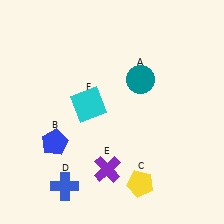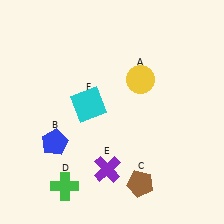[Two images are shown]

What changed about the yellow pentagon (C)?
In Image 1, C is yellow. In Image 2, it changed to brown.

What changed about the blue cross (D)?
In Image 1, D is blue. In Image 2, it changed to green.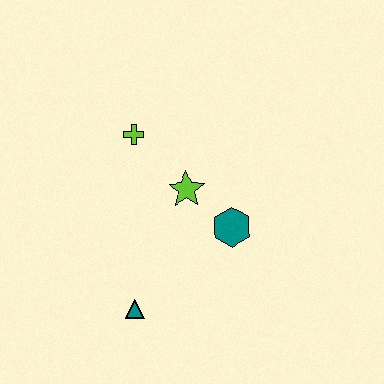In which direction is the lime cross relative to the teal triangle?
The lime cross is above the teal triangle.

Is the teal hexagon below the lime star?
Yes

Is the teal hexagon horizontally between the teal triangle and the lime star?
No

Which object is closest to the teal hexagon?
The lime star is closest to the teal hexagon.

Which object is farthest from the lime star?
The teal triangle is farthest from the lime star.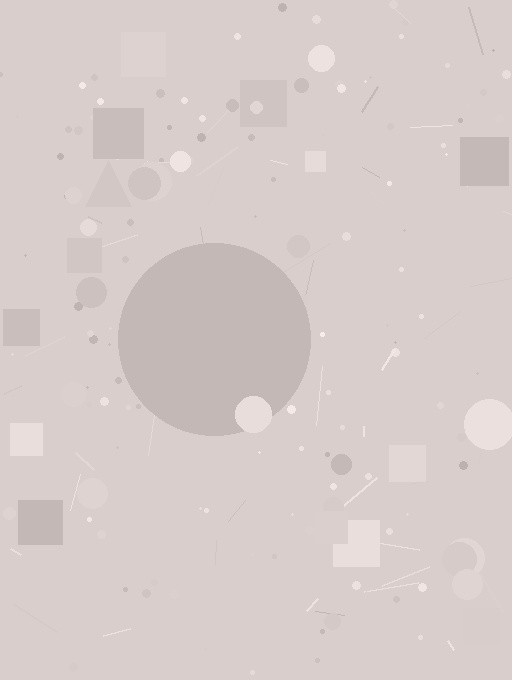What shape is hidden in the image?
A circle is hidden in the image.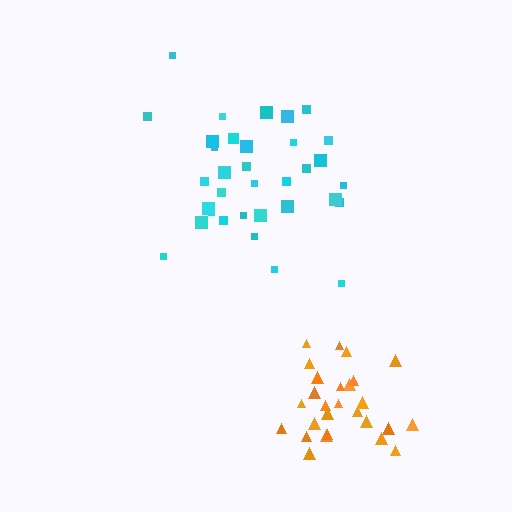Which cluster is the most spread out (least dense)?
Cyan.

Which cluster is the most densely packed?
Orange.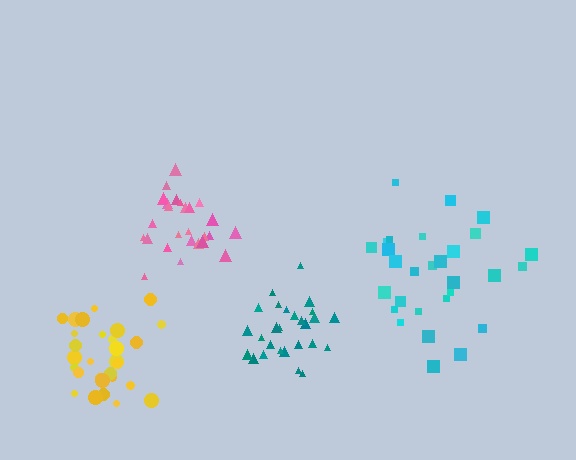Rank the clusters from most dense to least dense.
teal, pink, yellow, cyan.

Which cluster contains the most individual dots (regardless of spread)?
Yellow (31).